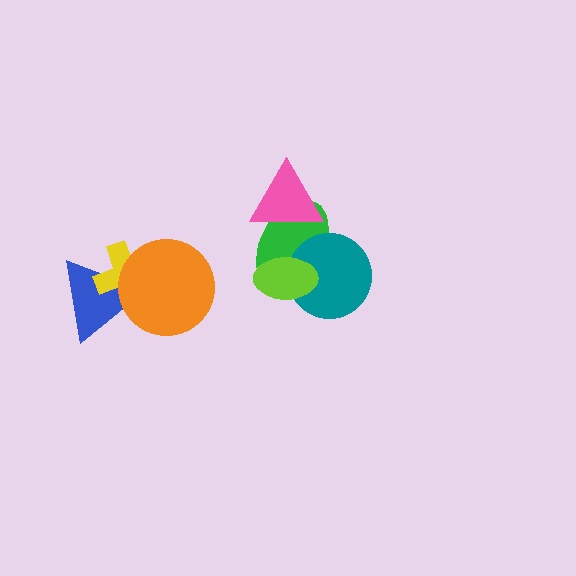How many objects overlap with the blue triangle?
2 objects overlap with the blue triangle.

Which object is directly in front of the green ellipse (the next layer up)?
The teal circle is directly in front of the green ellipse.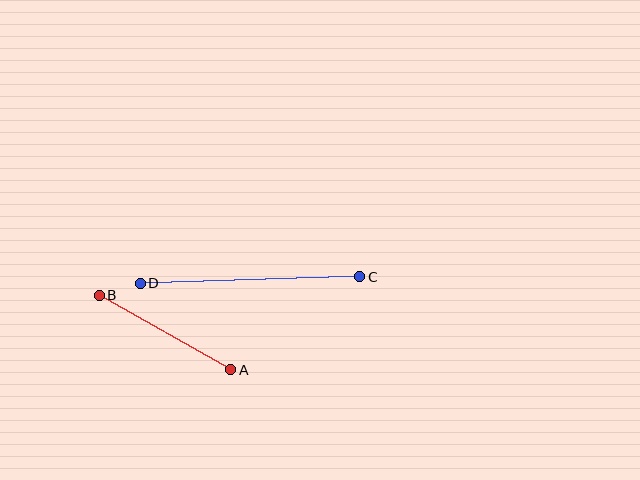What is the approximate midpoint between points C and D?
The midpoint is at approximately (250, 280) pixels.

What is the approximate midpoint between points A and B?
The midpoint is at approximately (165, 332) pixels.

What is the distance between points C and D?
The distance is approximately 220 pixels.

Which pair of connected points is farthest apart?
Points C and D are farthest apart.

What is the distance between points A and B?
The distance is approximately 151 pixels.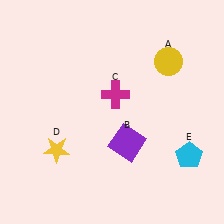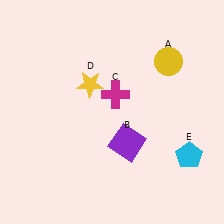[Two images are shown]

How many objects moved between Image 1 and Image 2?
1 object moved between the two images.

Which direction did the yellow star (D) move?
The yellow star (D) moved up.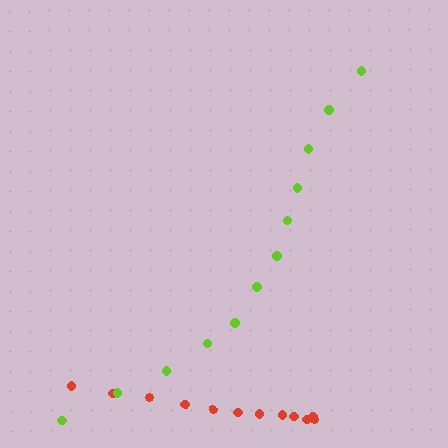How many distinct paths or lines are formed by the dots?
There are 2 distinct paths.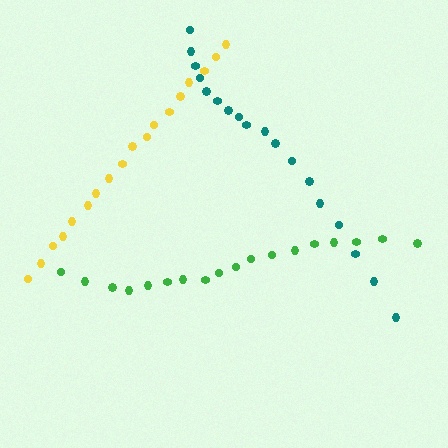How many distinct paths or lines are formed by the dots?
There are 3 distinct paths.